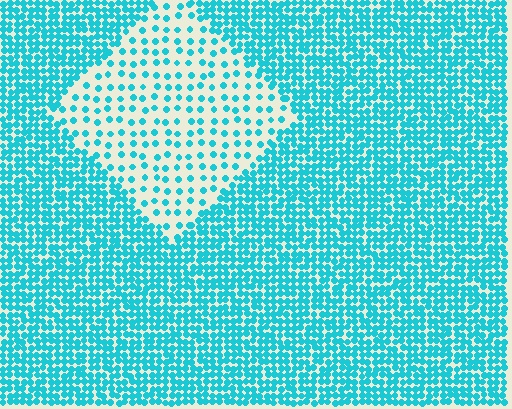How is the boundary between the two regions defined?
The boundary is defined by a change in element density (approximately 2.9x ratio). All elements are the same color, size, and shape.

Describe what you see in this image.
The image contains small cyan elements arranged at two different densities. A diamond-shaped region is visible where the elements are less densely packed than the surrounding area.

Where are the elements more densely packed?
The elements are more densely packed outside the diamond boundary.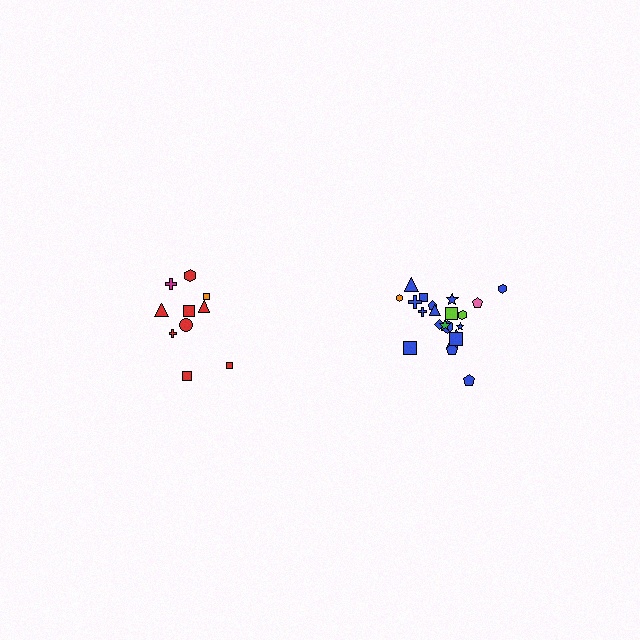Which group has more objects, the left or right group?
The right group.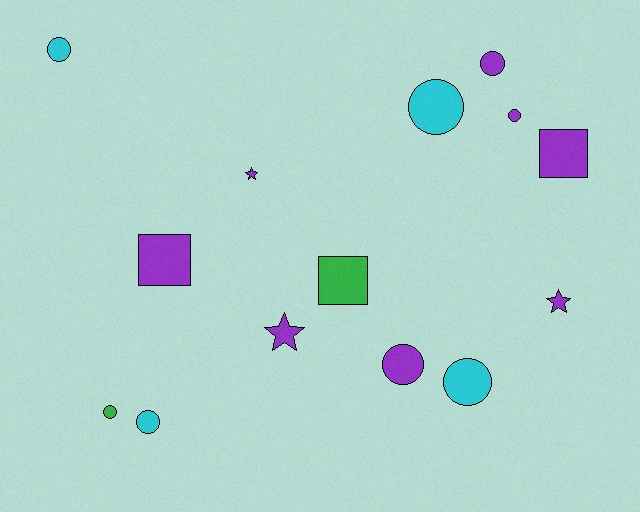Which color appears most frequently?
Purple, with 8 objects.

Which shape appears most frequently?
Circle, with 8 objects.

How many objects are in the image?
There are 14 objects.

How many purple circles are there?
There are 3 purple circles.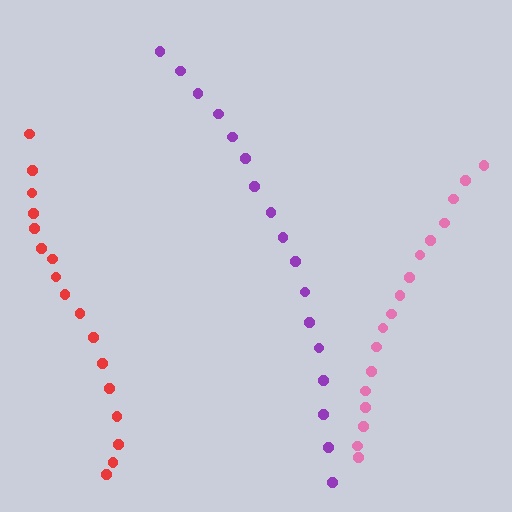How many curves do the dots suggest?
There are 3 distinct paths.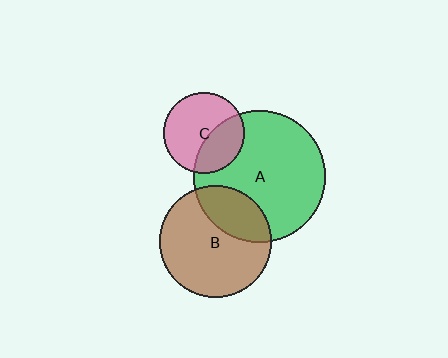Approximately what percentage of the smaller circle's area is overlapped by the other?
Approximately 35%.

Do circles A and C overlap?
Yes.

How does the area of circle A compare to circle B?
Approximately 1.4 times.